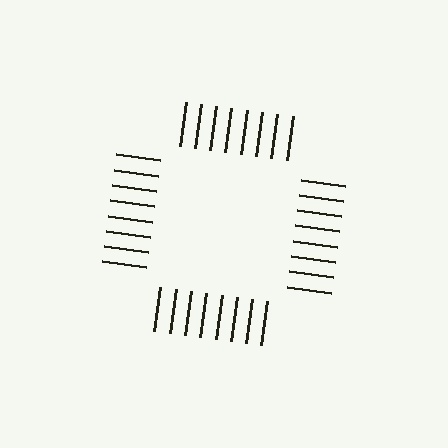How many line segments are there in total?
32 — 8 along each of the 4 edges.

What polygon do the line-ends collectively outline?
An illusory square — the line segments terminate on its edges but no continuous stroke is drawn.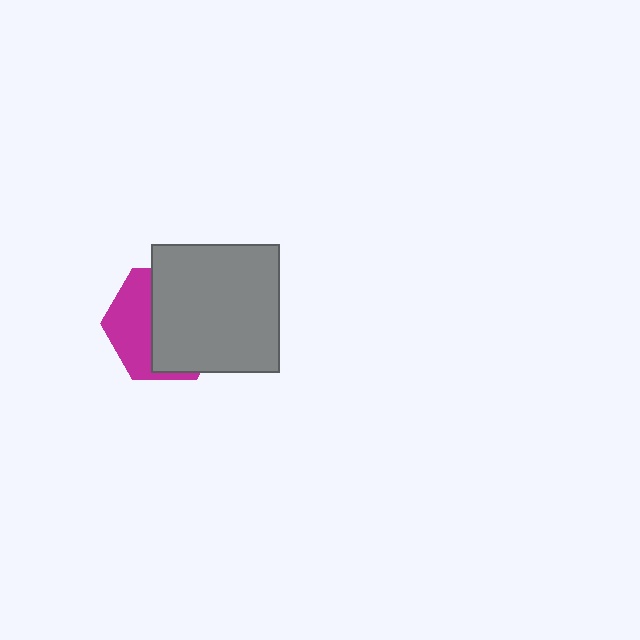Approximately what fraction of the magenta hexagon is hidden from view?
Roughly 61% of the magenta hexagon is hidden behind the gray square.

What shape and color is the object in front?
The object in front is a gray square.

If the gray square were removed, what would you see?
You would see the complete magenta hexagon.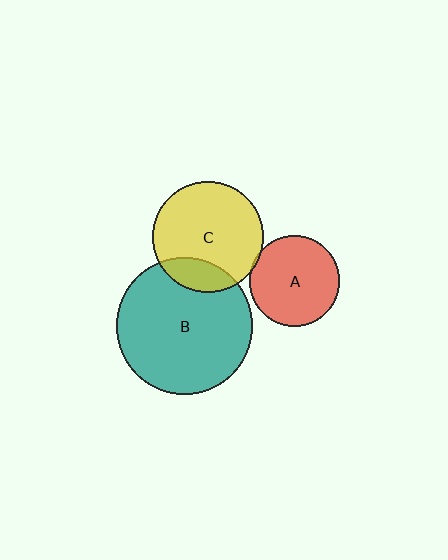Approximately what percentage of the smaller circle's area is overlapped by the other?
Approximately 20%.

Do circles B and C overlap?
Yes.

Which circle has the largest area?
Circle B (teal).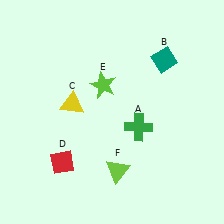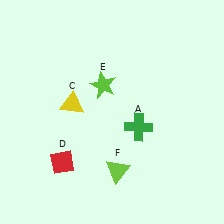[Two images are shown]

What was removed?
The teal diamond (B) was removed in Image 2.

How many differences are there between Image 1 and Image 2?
There is 1 difference between the two images.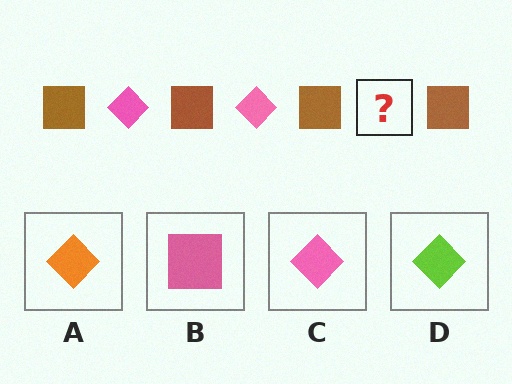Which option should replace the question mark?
Option C.